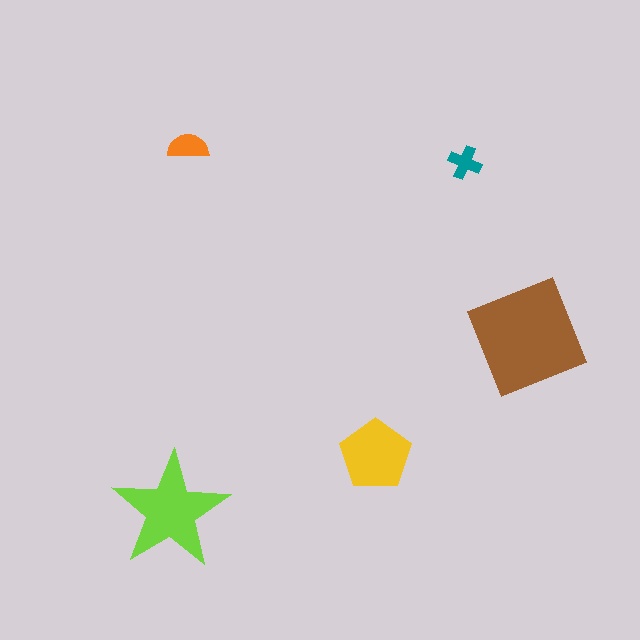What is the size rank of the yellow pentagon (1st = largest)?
3rd.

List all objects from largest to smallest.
The brown square, the lime star, the yellow pentagon, the orange semicircle, the teal cross.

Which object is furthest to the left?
The lime star is leftmost.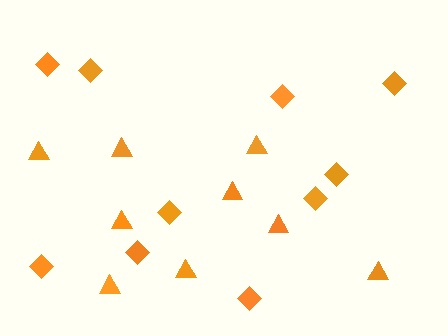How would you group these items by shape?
There are 2 groups: one group of diamonds (10) and one group of triangles (9).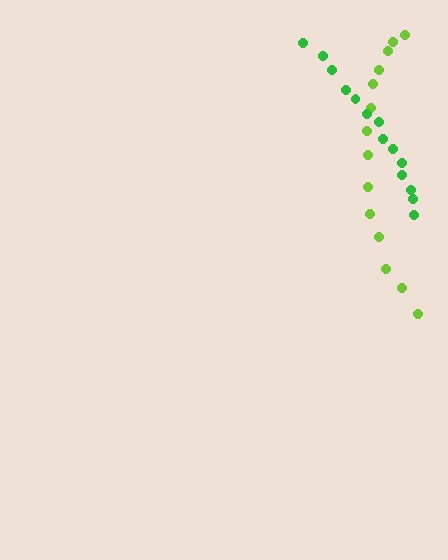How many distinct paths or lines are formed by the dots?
There are 2 distinct paths.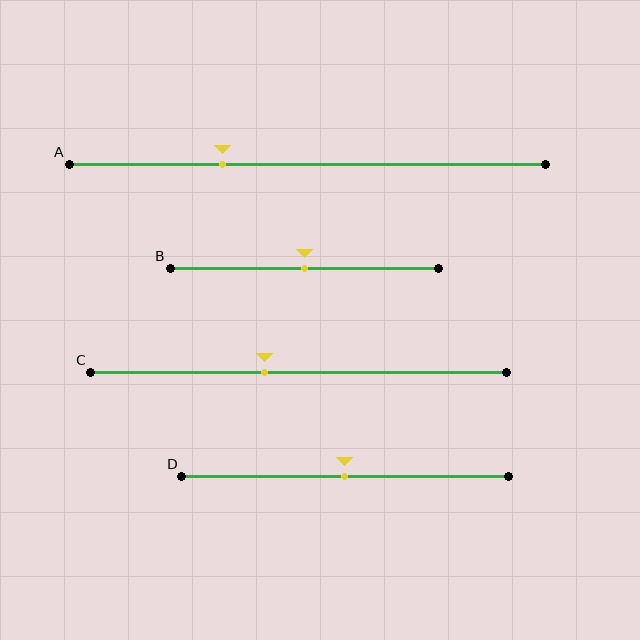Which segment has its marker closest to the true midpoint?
Segment B has its marker closest to the true midpoint.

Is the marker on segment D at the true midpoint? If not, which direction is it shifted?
Yes, the marker on segment D is at the true midpoint.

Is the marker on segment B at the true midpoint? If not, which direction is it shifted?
Yes, the marker on segment B is at the true midpoint.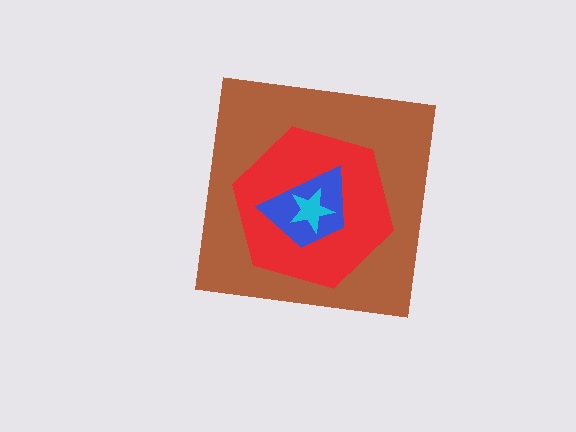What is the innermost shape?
The cyan star.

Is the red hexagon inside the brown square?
Yes.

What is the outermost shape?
The brown square.